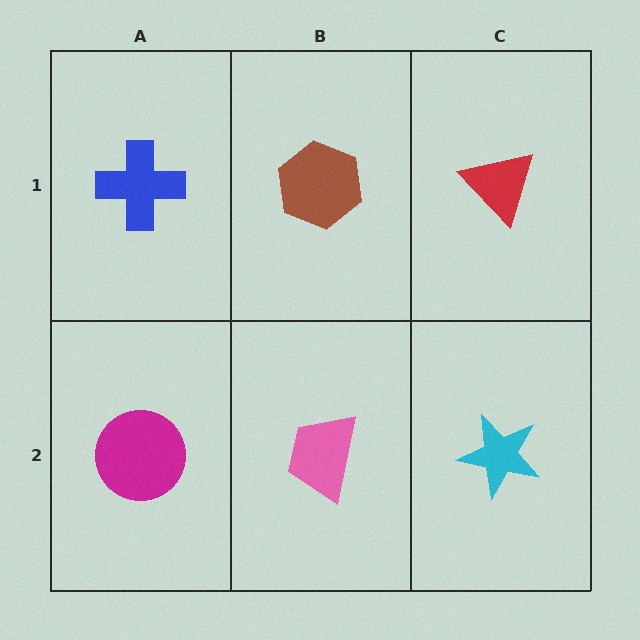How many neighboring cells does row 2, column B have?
3.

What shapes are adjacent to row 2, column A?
A blue cross (row 1, column A), a pink trapezoid (row 2, column B).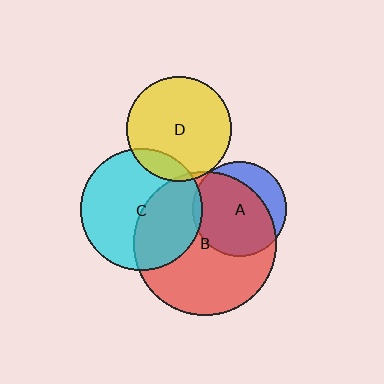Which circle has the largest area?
Circle B (red).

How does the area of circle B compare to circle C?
Approximately 1.4 times.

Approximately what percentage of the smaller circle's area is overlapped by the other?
Approximately 40%.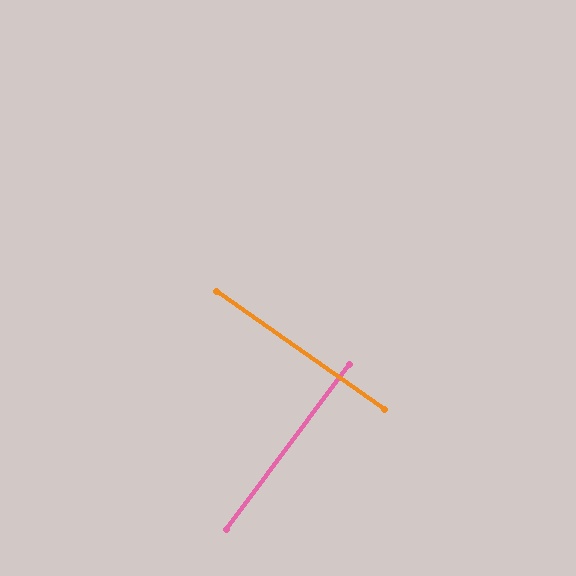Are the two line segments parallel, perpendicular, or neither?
Perpendicular — they meet at approximately 89°.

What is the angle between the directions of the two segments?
Approximately 89 degrees.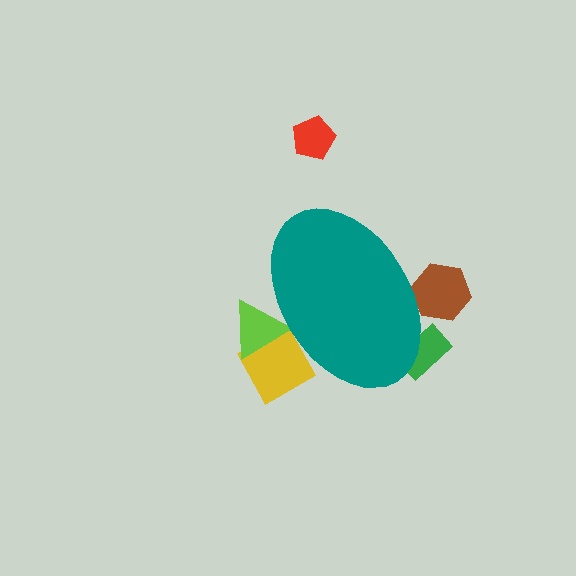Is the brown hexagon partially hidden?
Yes, the brown hexagon is partially hidden behind the teal ellipse.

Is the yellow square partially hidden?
Yes, the yellow square is partially hidden behind the teal ellipse.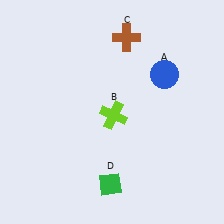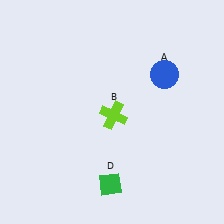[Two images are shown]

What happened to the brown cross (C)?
The brown cross (C) was removed in Image 2. It was in the top-right area of Image 1.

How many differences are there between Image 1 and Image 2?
There is 1 difference between the two images.